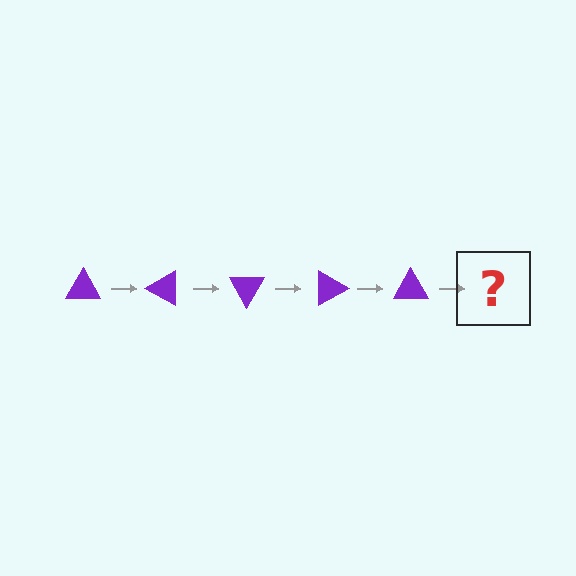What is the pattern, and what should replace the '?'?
The pattern is that the triangle rotates 30 degrees each step. The '?' should be a purple triangle rotated 150 degrees.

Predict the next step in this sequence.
The next step is a purple triangle rotated 150 degrees.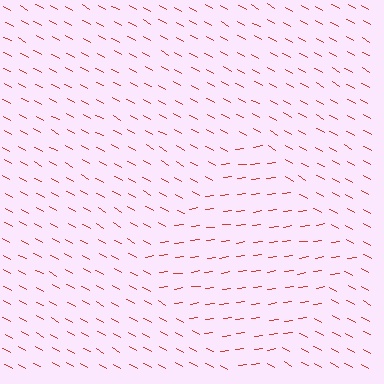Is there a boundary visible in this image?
Yes, there is a texture boundary formed by a change in line orientation.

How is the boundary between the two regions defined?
The boundary is defined purely by a change in line orientation (approximately 37 degrees difference). All lines are the same color and thickness.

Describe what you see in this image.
The image is filled with small red line segments. A diamond region in the image has lines oriented differently from the surrounding lines, creating a visible texture boundary.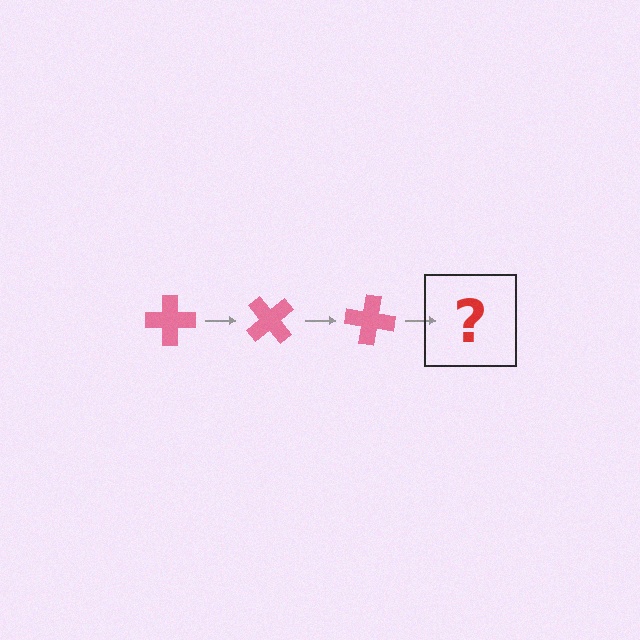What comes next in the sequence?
The next element should be a pink cross rotated 150 degrees.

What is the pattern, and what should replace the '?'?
The pattern is that the cross rotates 50 degrees each step. The '?' should be a pink cross rotated 150 degrees.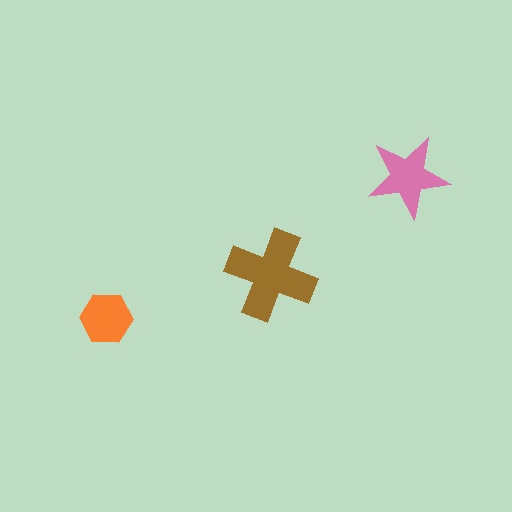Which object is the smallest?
The orange hexagon.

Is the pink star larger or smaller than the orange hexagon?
Larger.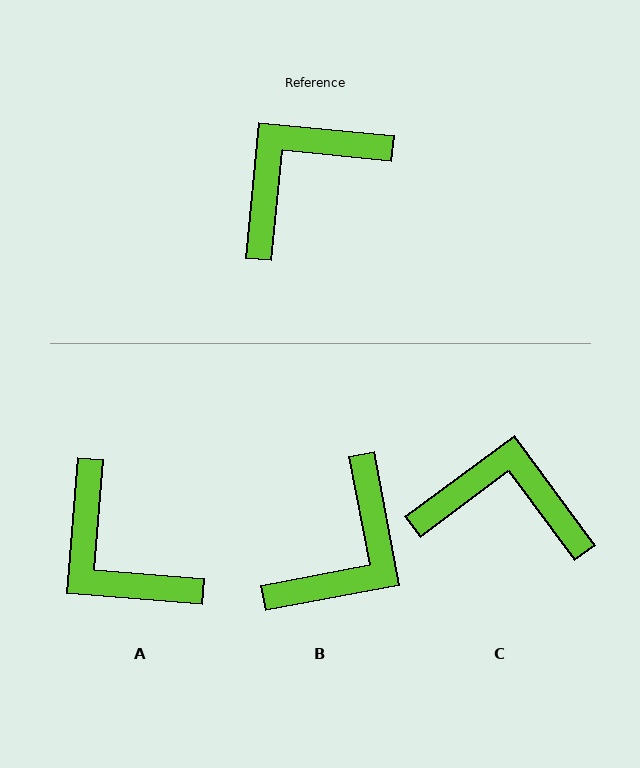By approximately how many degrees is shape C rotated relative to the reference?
Approximately 48 degrees clockwise.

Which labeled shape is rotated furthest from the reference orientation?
B, about 164 degrees away.